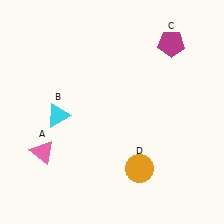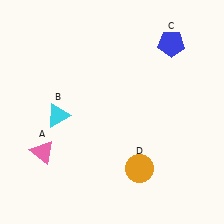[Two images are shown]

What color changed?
The pentagon (C) changed from magenta in Image 1 to blue in Image 2.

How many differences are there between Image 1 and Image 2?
There is 1 difference between the two images.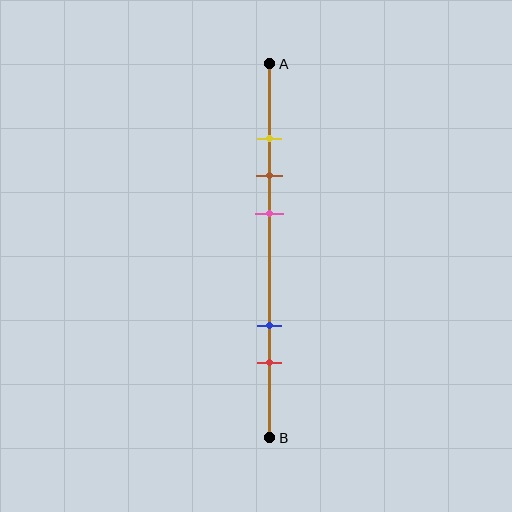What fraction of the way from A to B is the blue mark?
The blue mark is approximately 70% (0.7) of the way from A to B.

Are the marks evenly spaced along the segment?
No, the marks are not evenly spaced.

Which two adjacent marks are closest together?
The yellow and brown marks are the closest adjacent pair.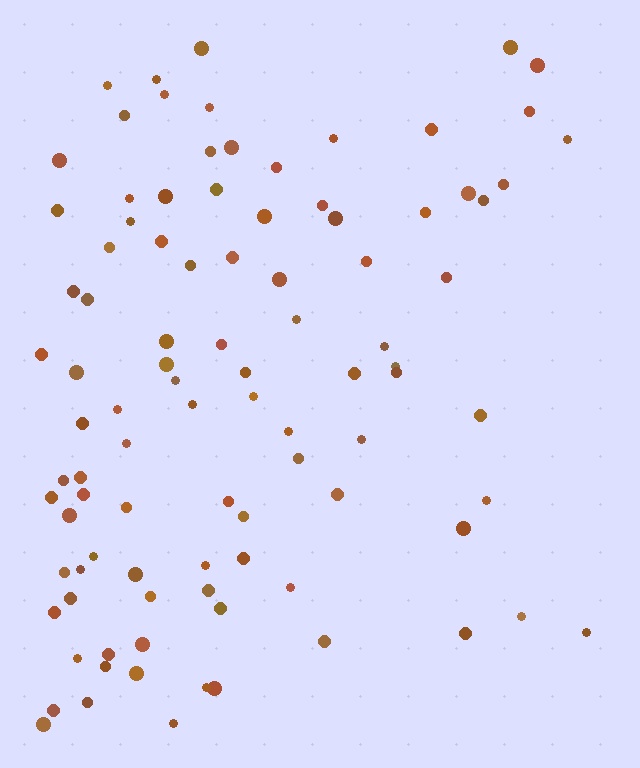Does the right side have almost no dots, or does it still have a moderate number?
Still a moderate number, just noticeably fewer than the left.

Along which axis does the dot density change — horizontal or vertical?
Horizontal.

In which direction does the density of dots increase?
From right to left, with the left side densest.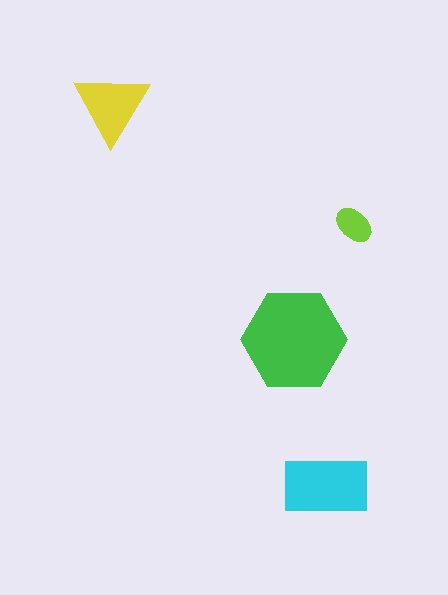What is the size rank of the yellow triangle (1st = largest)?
3rd.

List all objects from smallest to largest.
The lime ellipse, the yellow triangle, the cyan rectangle, the green hexagon.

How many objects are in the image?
There are 4 objects in the image.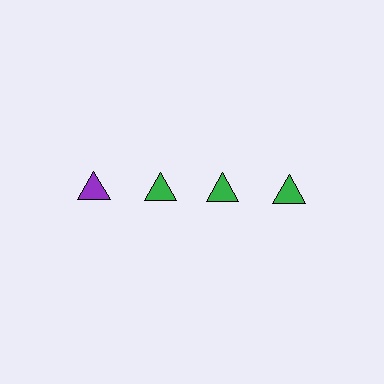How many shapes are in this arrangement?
There are 4 shapes arranged in a grid pattern.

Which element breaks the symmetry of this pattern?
The purple triangle in the top row, leftmost column breaks the symmetry. All other shapes are green triangles.